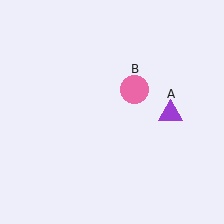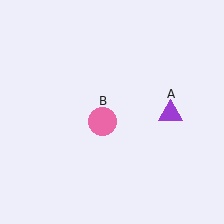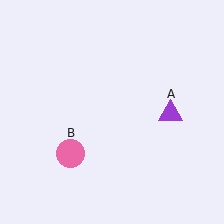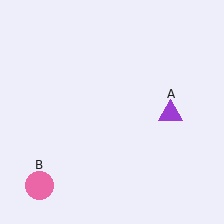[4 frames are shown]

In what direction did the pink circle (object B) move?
The pink circle (object B) moved down and to the left.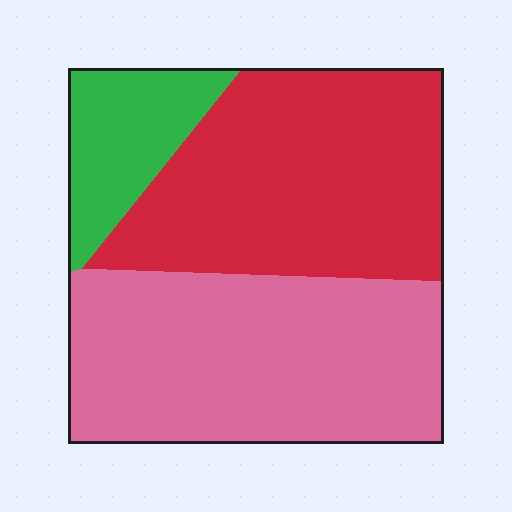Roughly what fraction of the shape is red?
Red covers roughly 40% of the shape.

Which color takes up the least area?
Green, at roughly 15%.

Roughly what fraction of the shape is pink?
Pink covers about 45% of the shape.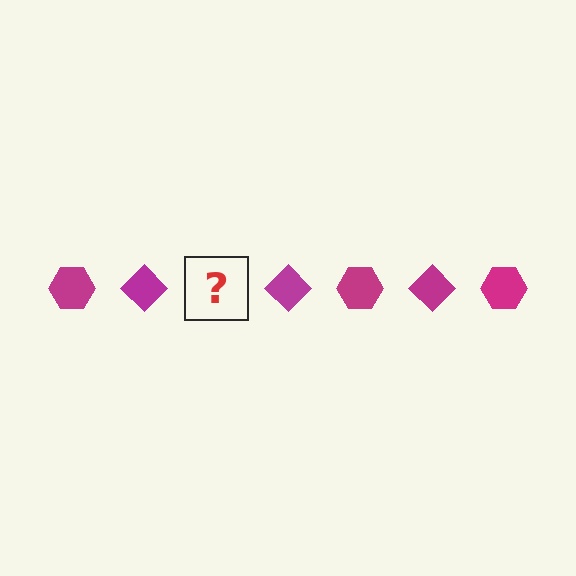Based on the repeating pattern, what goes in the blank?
The blank should be a magenta hexagon.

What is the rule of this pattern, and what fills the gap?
The rule is that the pattern cycles through hexagon, diamond shapes in magenta. The gap should be filled with a magenta hexagon.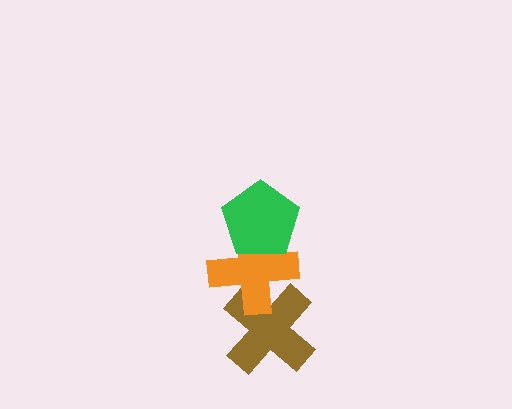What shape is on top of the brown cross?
The orange cross is on top of the brown cross.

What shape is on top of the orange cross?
The green pentagon is on top of the orange cross.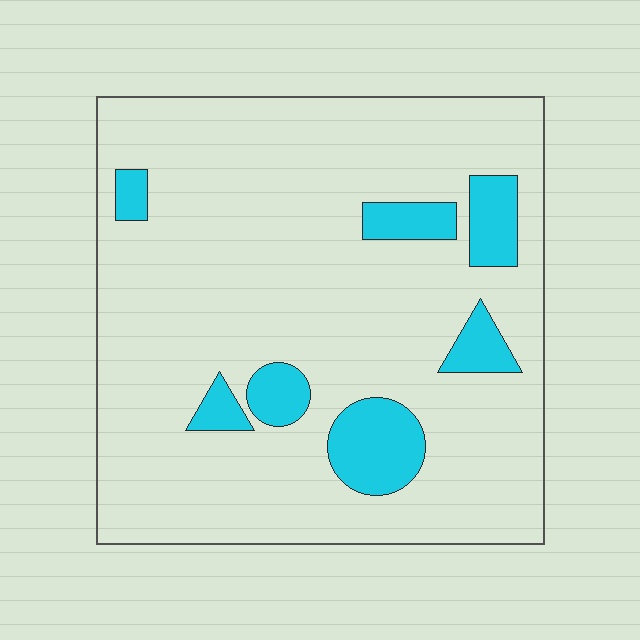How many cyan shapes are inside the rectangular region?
7.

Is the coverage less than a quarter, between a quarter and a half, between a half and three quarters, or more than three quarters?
Less than a quarter.